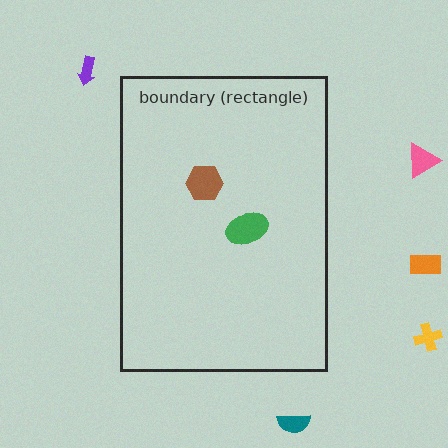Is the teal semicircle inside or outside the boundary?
Outside.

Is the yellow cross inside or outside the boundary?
Outside.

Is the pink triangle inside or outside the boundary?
Outside.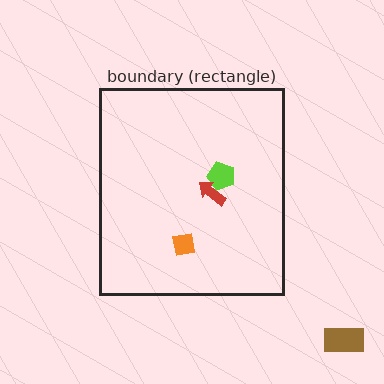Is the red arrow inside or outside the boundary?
Inside.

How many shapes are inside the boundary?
3 inside, 1 outside.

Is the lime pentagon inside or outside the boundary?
Inside.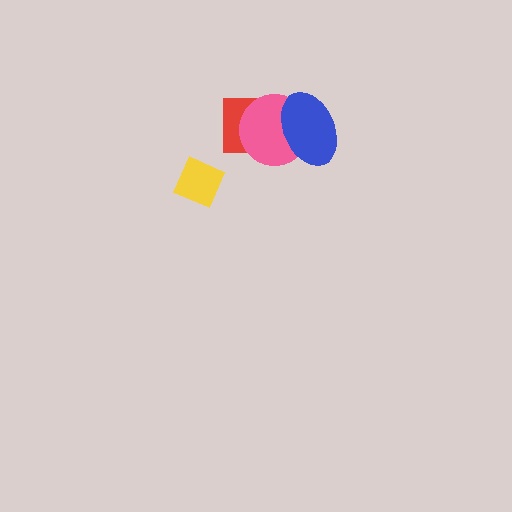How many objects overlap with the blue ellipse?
2 objects overlap with the blue ellipse.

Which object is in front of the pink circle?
The blue ellipse is in front of the pink circle.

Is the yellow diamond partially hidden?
No, no other shape covers it.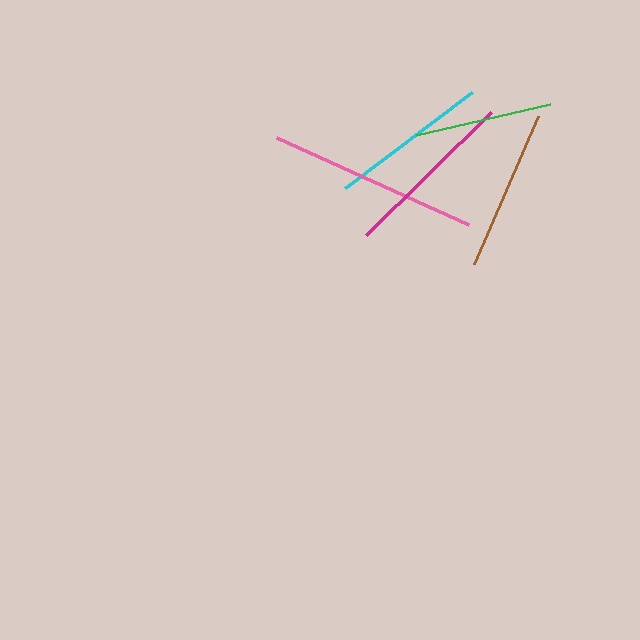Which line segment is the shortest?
The green line is the shortest at approximately 138 pixels.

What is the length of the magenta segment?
The magenta segment is approximately 176 pixels long.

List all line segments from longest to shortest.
From longest to shortest: pink, magenta, brown, cyan, green.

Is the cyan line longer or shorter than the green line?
The cyan line is longer than the green line.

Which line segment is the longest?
The pink line is the longest at approximately 211 pixels.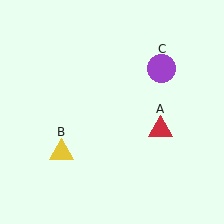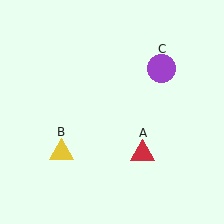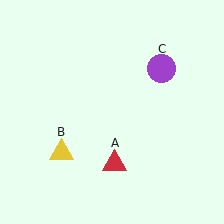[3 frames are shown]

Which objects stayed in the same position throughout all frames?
Yellow triangle (object B) and purple circle (object C) remained stationary.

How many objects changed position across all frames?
1 object changed position: red triangle (object A).